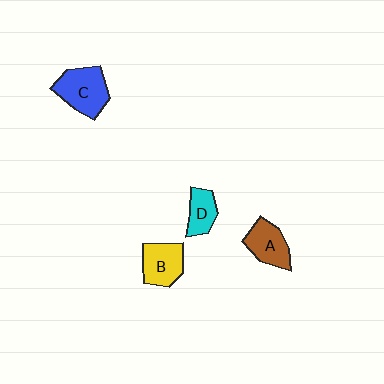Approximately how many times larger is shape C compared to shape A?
Approximately 1.3 times.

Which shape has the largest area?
Shape C (blue).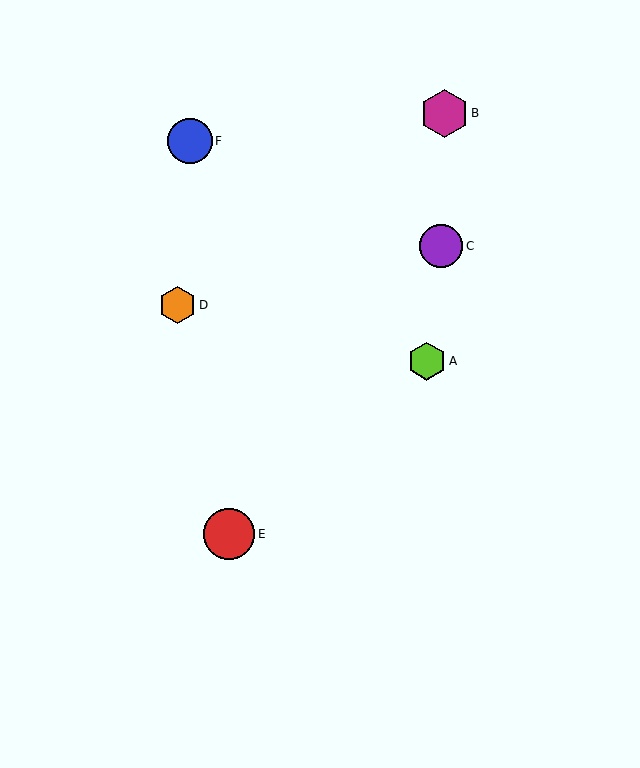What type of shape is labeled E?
Shape E is a red circle.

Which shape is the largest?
The red circle (labeled E) is the largest.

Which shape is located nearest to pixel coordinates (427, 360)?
The lime hexagon (labeled A) at (427, 361) is nearest to that location.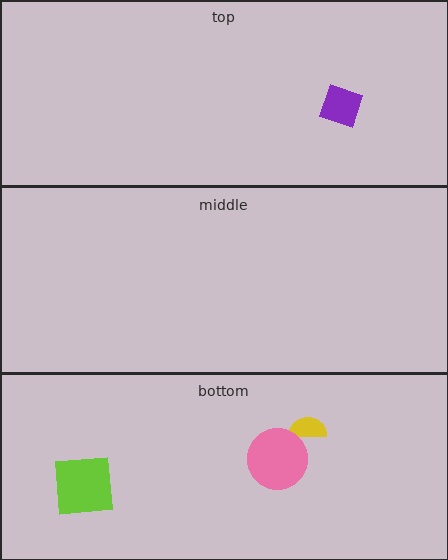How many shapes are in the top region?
1.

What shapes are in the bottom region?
The yellow semicircle, the lime square, the pink circle.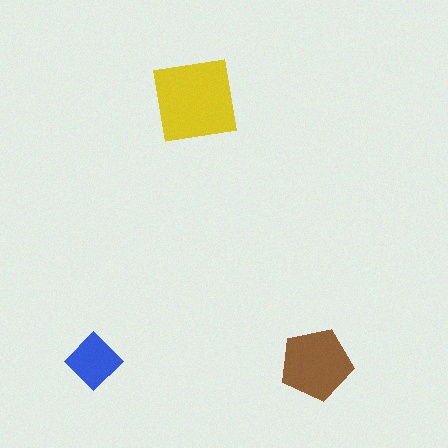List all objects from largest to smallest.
The yellow square, the brown pentagon, the blue diamond.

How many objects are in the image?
There are 3 objects in the image.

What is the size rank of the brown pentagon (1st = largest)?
2nd.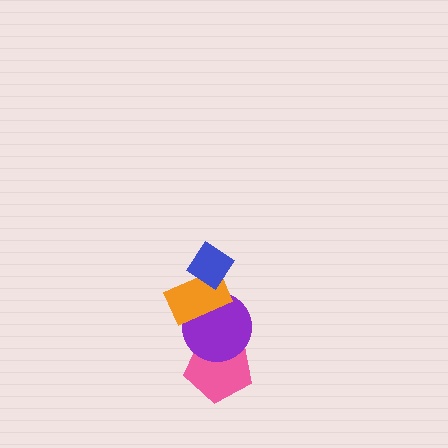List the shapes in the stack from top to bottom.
From top to bottom: the blue diamond, the orange rectangle, the purple circle, the pink pentagon.